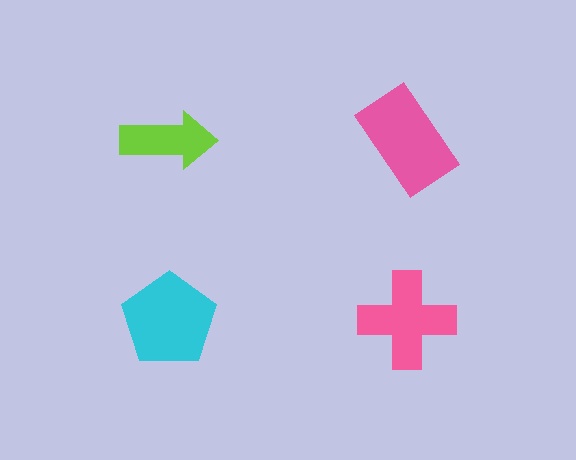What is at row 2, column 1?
A cyan pentagon.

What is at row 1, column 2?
A pink rectangle.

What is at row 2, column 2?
A pink cross.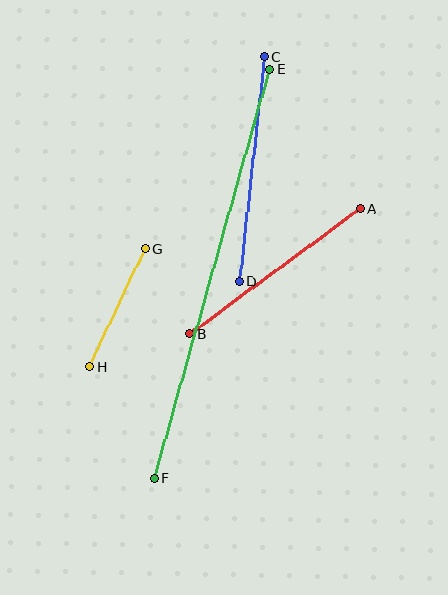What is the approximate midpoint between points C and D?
The midpoint is at approximately (252, 169) pixels.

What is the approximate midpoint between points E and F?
The midpoint is at approximately (212, 274) pixels.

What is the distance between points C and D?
The distance is approximately 227 pixels.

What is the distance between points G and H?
The distance is approximately 130 pixels.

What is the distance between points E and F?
The distance is approximately 425 pixels.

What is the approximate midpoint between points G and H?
The midpoint is at approximately (117, 307) pixels.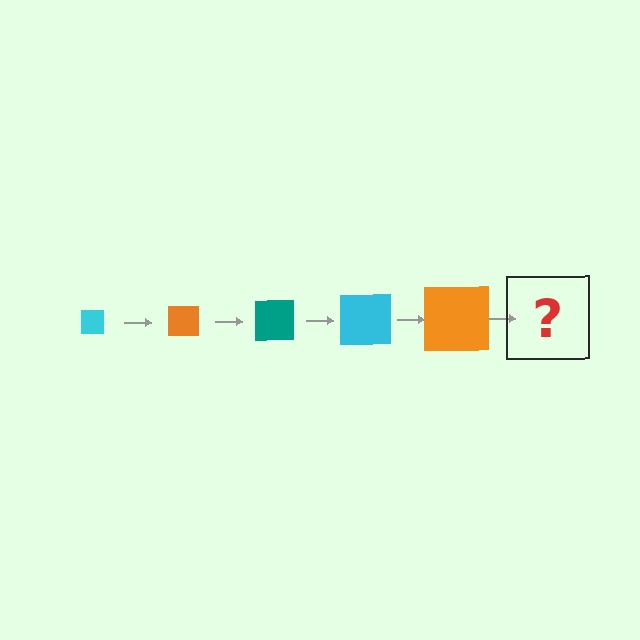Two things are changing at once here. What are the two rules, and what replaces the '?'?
The two rules are that the square grows larger each step and the color cycles through cyan, orange, and teal. The '?' should be a teal square, larger than the previous one.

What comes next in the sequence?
The next element should be a teal square, larger than the previous one.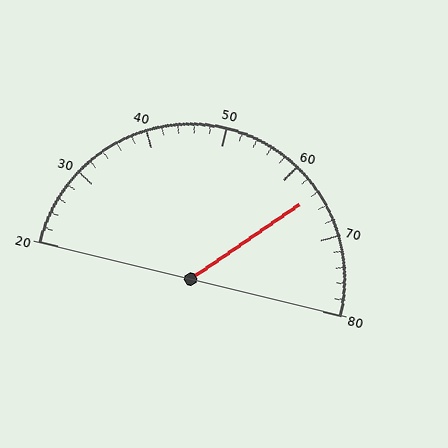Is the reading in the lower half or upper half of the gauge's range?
The reading is in the upper half of the range (20 to 80).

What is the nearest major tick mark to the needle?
The nearest major tick mark is 60.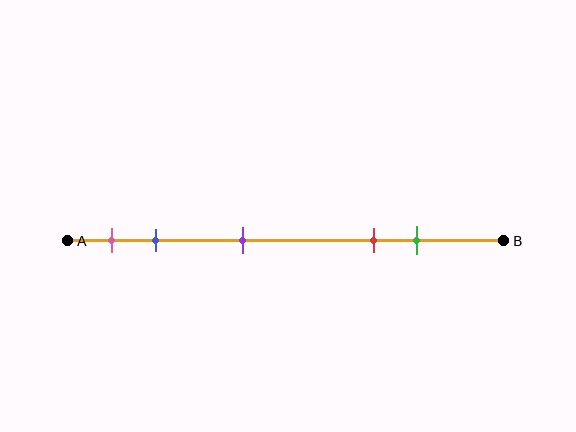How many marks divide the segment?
There are 5 marks dividing the segment.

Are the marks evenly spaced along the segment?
No, the marks are not evenly spaced.